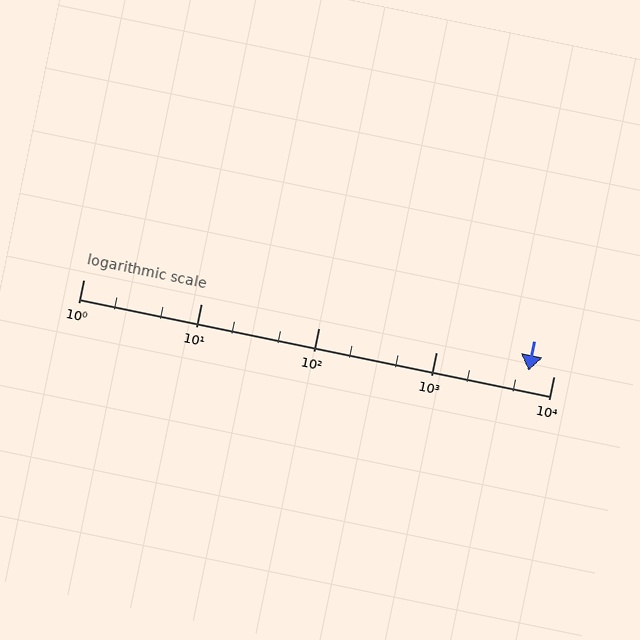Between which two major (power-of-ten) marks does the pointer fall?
The pointer is between 1000 and 10000.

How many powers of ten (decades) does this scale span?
The scale spans 4 decades, from 1 to 10000.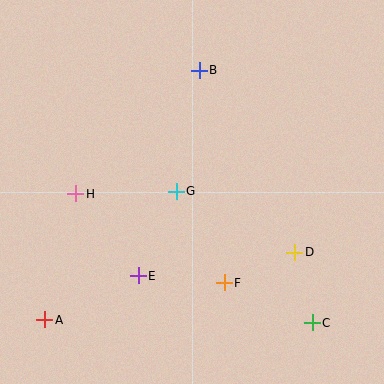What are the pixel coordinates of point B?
Point B is at (199, 70).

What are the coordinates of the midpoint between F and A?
The midpoint between F and A is at (135, 301).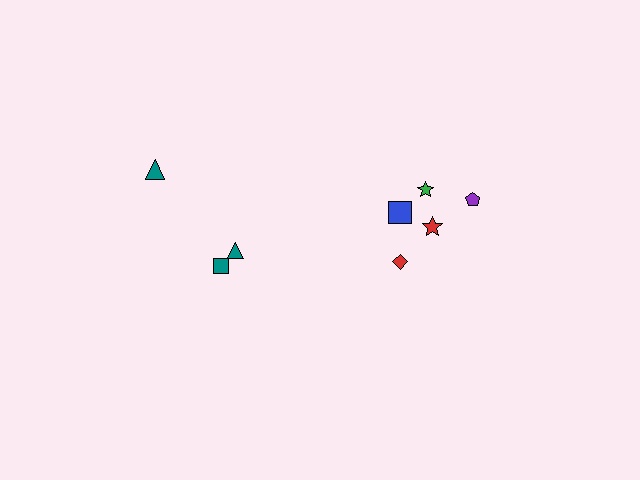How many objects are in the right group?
There are 5 objects.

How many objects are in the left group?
There are 3 objects.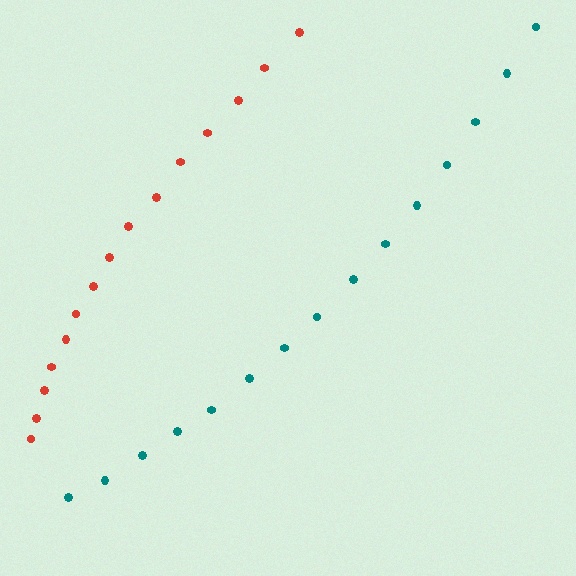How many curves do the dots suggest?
There are 2 distinct paths.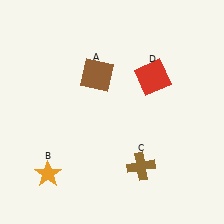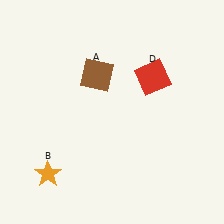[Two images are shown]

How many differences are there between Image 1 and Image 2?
There is 1 difference between the two images.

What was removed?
The brown cross (C) was removed in Image 2.